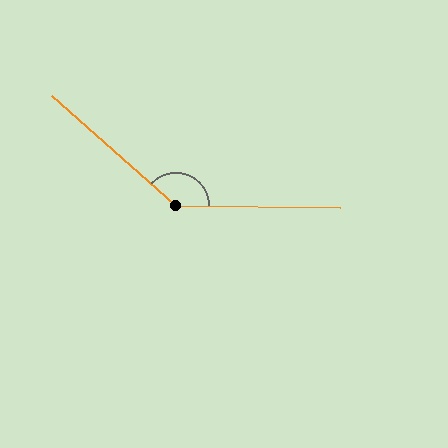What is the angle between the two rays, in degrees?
Approximately 139 degrees.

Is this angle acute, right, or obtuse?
It is obtuse.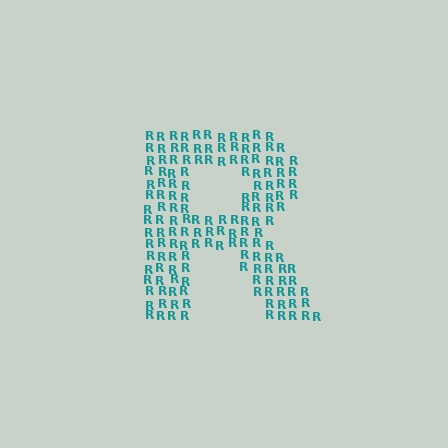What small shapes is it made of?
It is made of small letter R's.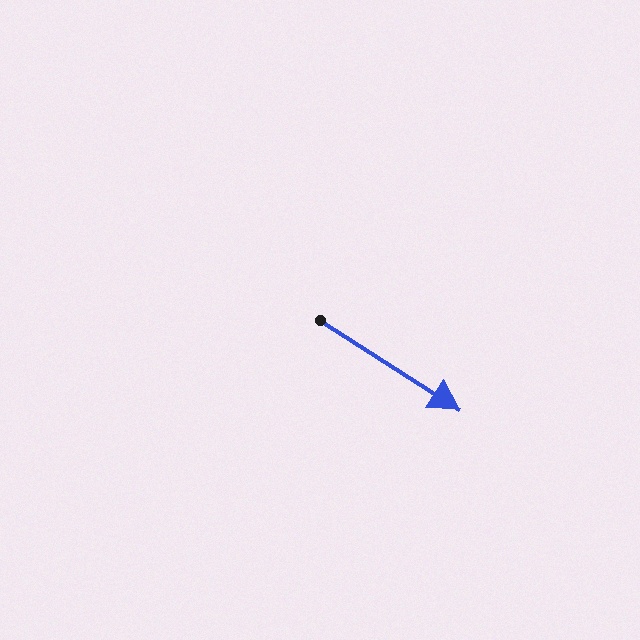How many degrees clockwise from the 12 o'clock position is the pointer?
Approximately 123 degrees.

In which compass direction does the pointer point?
Southeast.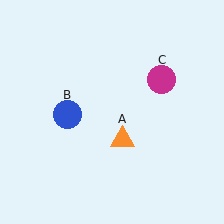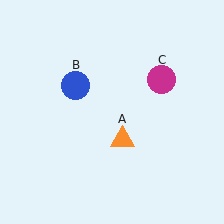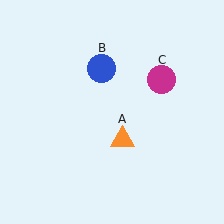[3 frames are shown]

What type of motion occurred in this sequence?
The blue circle (object B) rotated clockwise around the center of the scene.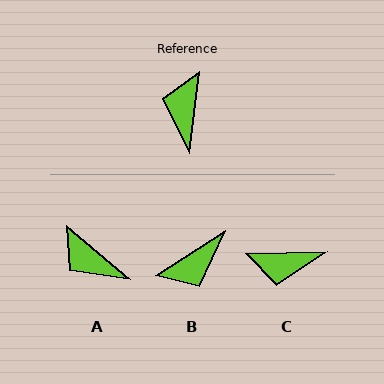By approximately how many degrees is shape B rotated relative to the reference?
Approximately 129 degrees counter-clockwise.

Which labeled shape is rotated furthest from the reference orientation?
B, about 129 degrees away.